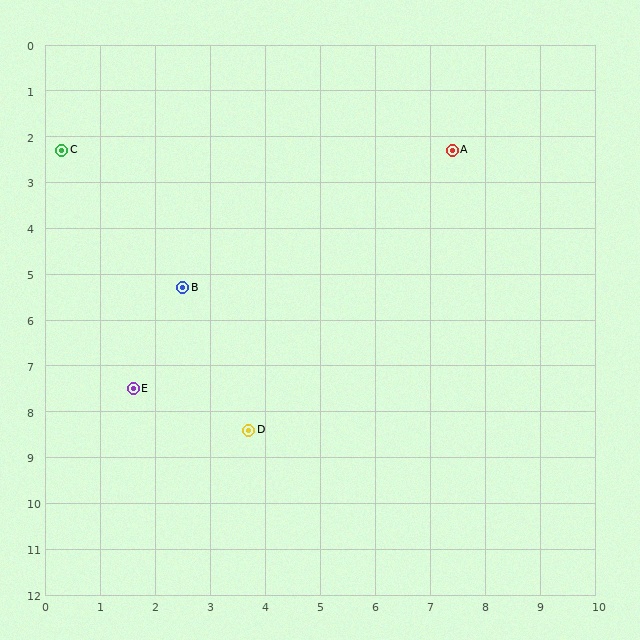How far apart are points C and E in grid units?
Points C and E are about 5.4 grid units apart.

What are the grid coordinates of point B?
Point B is at approximately (2.5, 5.3).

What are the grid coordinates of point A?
Point A is at approximately (7.4, 2.3).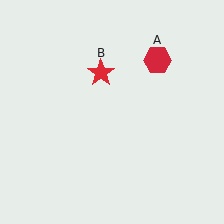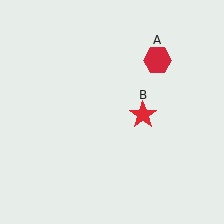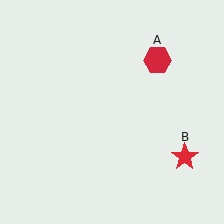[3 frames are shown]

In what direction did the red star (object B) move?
The red star (object B) moved down and to the right.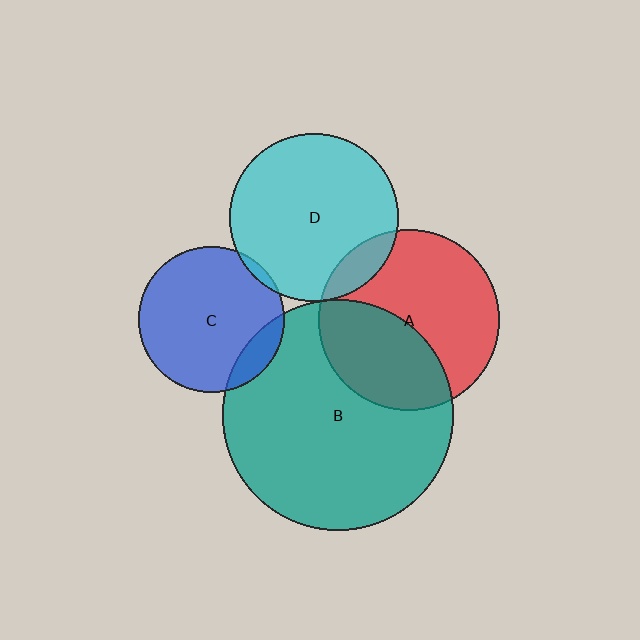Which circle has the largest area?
Circle B (teal).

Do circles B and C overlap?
Yes.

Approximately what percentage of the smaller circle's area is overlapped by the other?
Approximately 10%.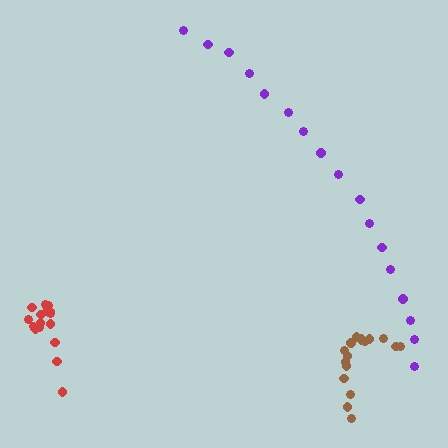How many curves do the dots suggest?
There are 3 distinct paths.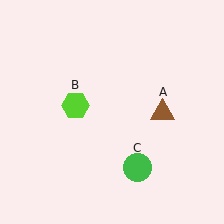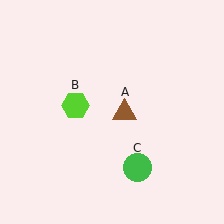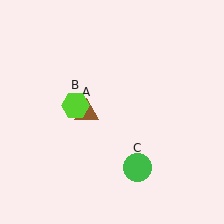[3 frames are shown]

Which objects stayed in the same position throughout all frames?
Lime hexagon (object B) and green circle (object C) remained stationary.